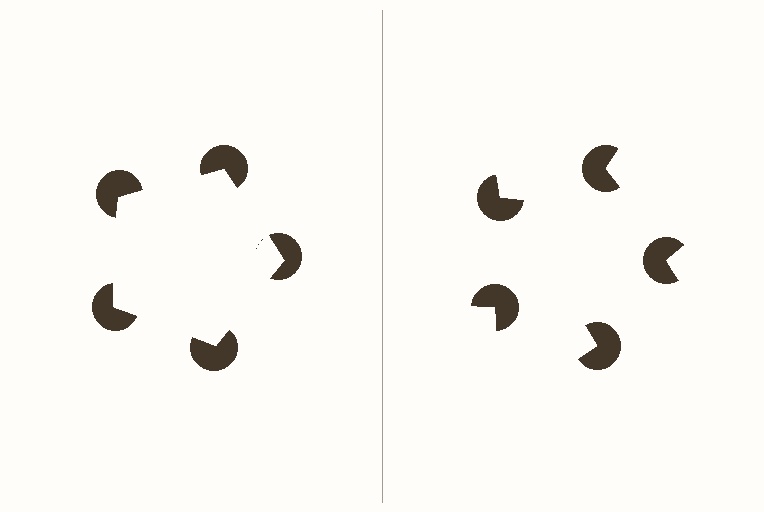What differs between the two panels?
The pac-man discs are positioned identically on both sides; only the wedge orientations differ. On the left they align to a pentagon; on the right they are misaligned.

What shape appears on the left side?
An illusory pentagon.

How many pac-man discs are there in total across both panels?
10 — 5 on each side.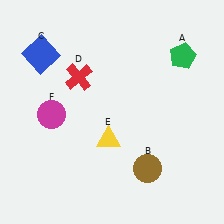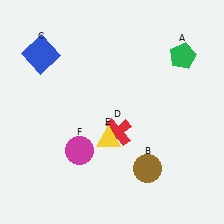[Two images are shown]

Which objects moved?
The objects that moved are: the red cross (D), the magenta circle (F).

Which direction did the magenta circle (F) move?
The magenta circle (F) moved down.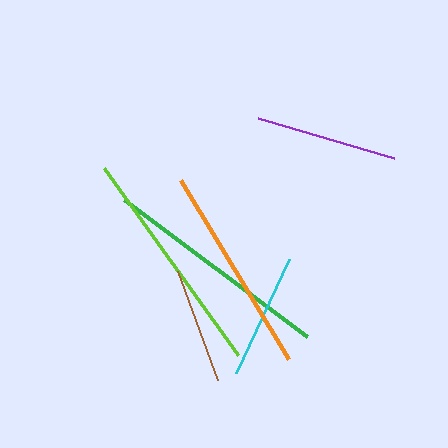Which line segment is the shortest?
The brown line is the shortest at approximately 116 pixels.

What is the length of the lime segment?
The lime segment is approximately 231 pixels long.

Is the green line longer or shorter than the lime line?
The lime line is longer than the green line.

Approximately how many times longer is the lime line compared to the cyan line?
The lime line is approximately 1.8 times the length of the cyan line.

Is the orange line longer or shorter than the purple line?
The orange line is longer than the purple line.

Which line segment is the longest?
The lime line is the longest at approximately 231 pixels.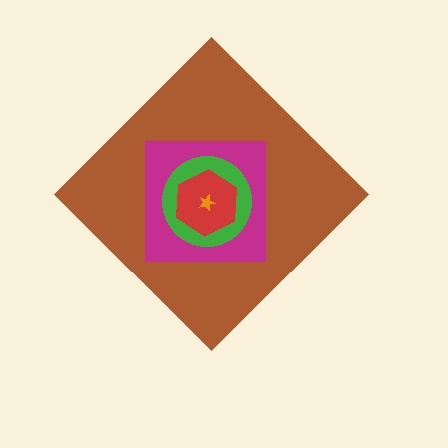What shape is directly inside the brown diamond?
The magenta square.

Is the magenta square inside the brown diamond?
Yes.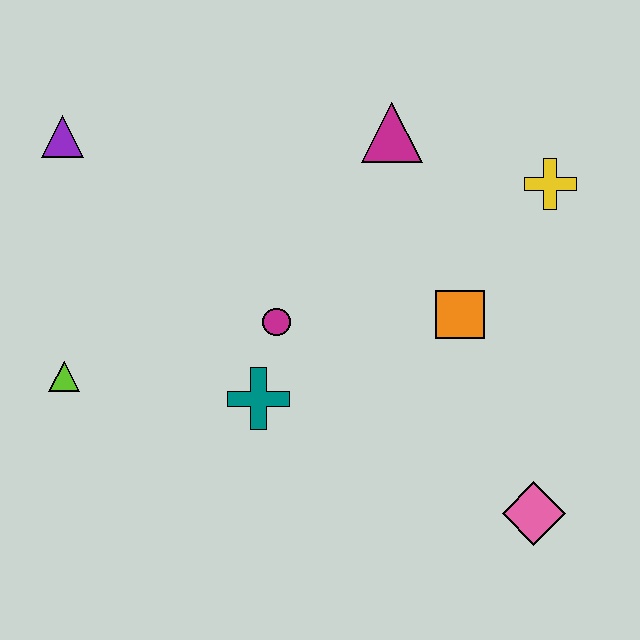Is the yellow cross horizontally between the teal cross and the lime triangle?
No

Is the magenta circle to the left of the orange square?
Yes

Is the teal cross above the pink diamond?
Yes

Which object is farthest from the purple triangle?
The pink diamond is farthest from the purple triangle.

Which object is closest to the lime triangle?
The teal cross is closest to the lime triangle.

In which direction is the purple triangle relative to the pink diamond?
The purple triangle is to the left of the pink diamond.